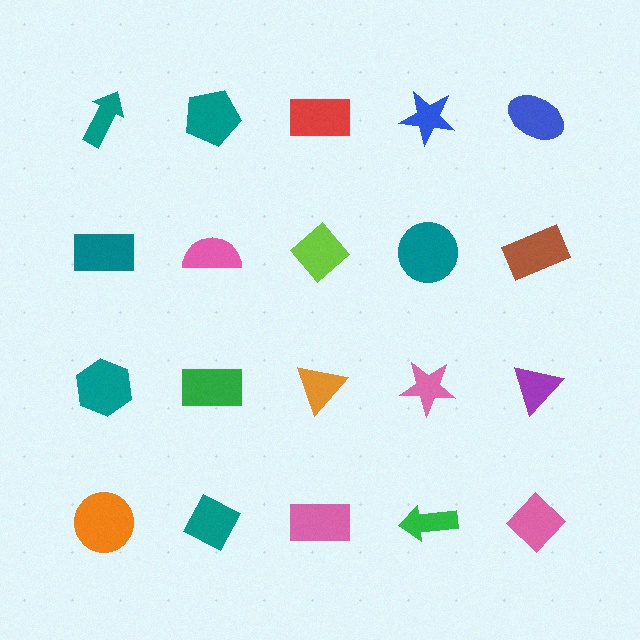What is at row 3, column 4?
A pink star.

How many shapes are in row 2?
5 shapes.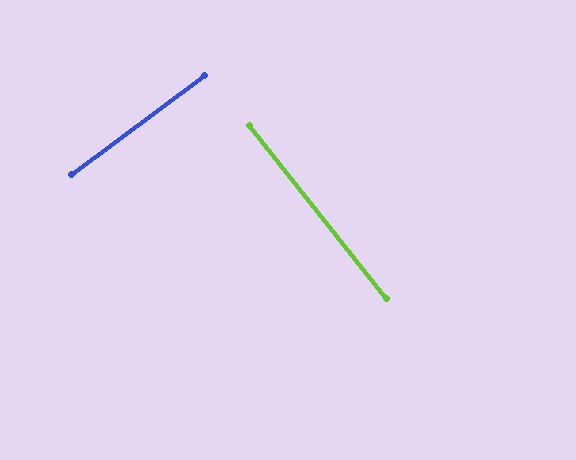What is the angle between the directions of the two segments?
Approximately 88 degrees.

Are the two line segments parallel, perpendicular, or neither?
Perpendicular — they meet at approximately 88°.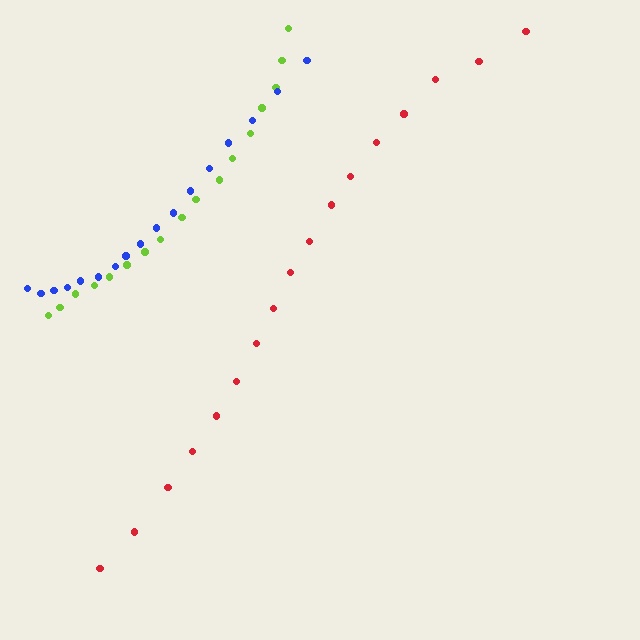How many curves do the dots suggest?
There are 3 distinct paths.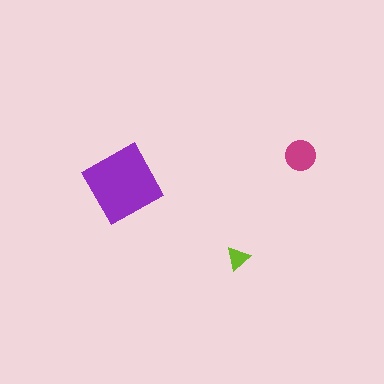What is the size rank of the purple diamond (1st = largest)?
1st.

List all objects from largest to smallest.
The purple diamond, the magenta circle, the lime triangle.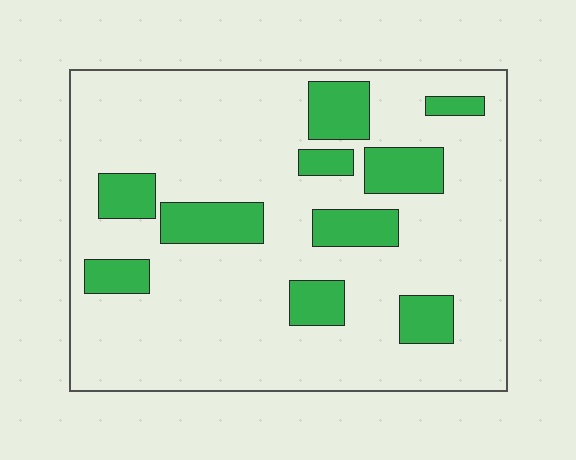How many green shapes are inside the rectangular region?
10.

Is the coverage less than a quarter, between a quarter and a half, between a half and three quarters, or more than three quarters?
Less than a quarter.